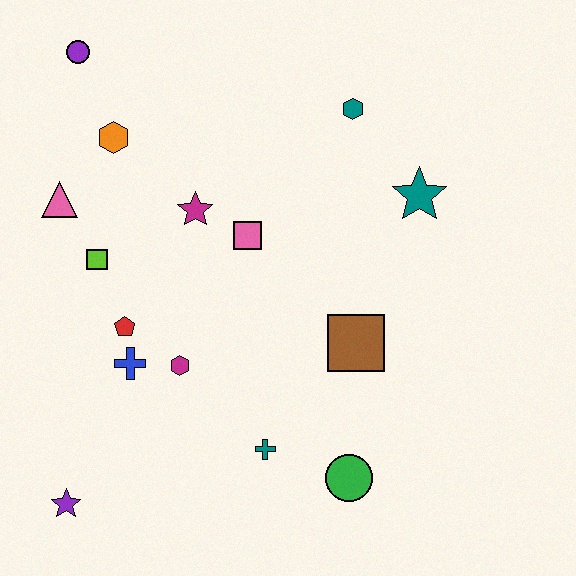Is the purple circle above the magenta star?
Yes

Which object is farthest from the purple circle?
The green circle is farthest from the purple circle.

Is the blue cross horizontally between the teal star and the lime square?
Yes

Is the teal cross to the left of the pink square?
No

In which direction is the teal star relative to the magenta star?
The teal star is to the right of the magenta star.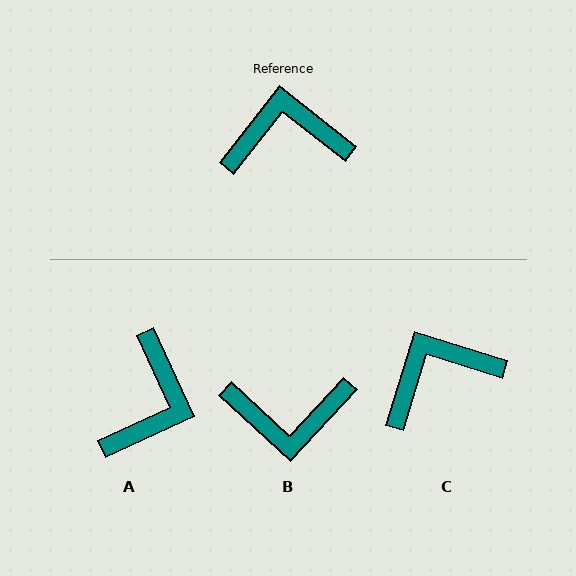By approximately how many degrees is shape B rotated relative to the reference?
Approximately 176 degrees counter-clockwise.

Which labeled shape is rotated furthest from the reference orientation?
B, about 176 degrees away.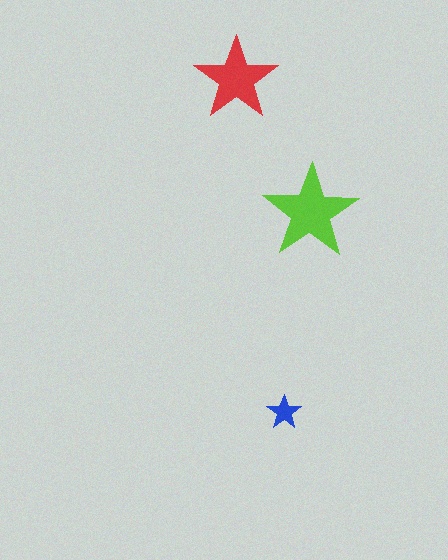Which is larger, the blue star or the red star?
The red one.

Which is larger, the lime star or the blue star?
The lime one.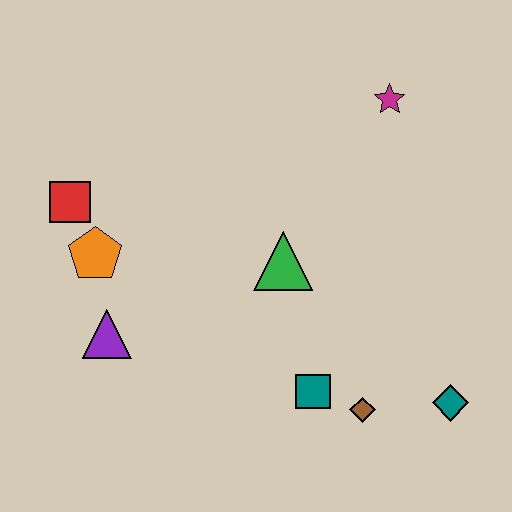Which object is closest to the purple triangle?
The orange pentagon is closest to the purple triangle.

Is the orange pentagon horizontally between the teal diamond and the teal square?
No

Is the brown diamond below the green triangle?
Yes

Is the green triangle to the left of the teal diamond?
Yes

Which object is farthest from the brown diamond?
The red square is farthest from the brown diamond.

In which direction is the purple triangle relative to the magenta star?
The purple triangle is to the left of the magenta star.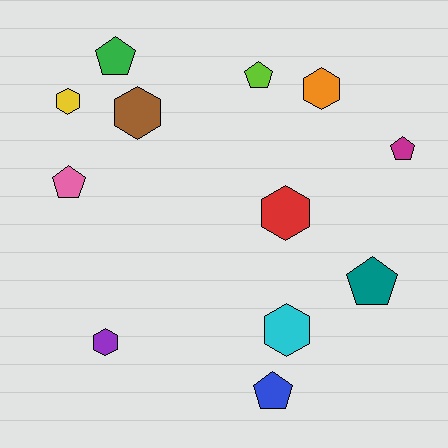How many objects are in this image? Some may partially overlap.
There are 12 objects.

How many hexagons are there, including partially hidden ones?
There are 6 hexagons.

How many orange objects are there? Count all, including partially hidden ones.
There is 1 orange object.